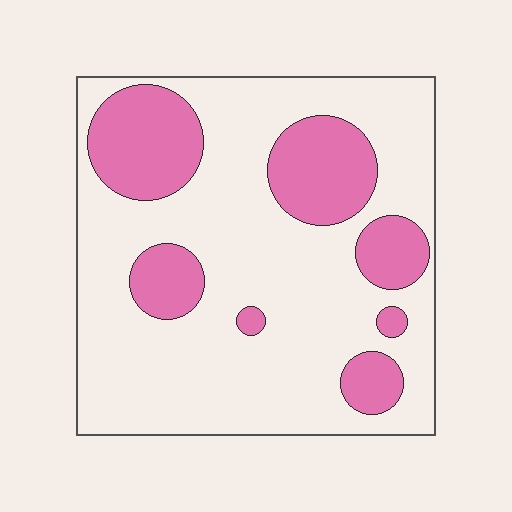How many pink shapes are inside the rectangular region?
7.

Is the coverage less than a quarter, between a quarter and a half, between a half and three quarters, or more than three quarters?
Between a quarter and a half.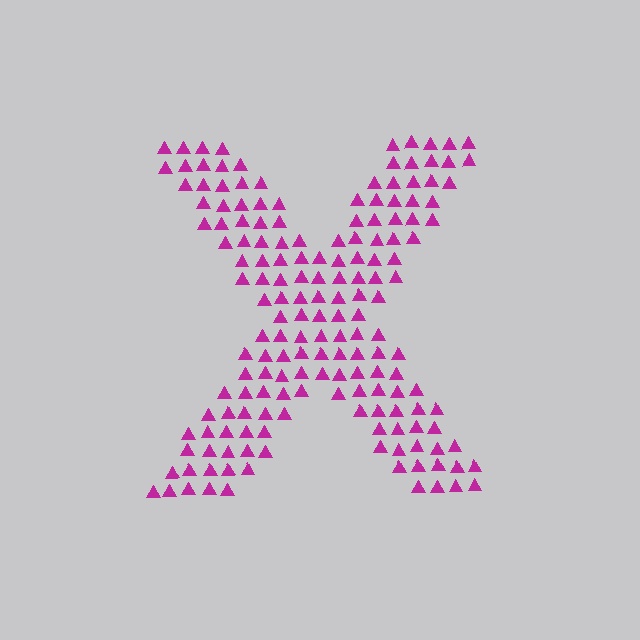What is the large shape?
The large shape is the letter X.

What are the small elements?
The small elements are triangles.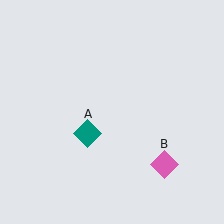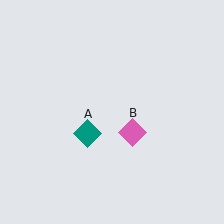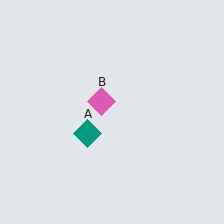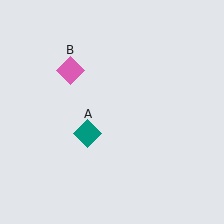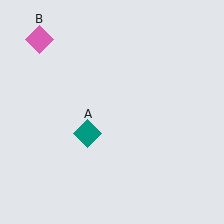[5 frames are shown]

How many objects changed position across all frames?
1 object changed position: pink diamond (object B).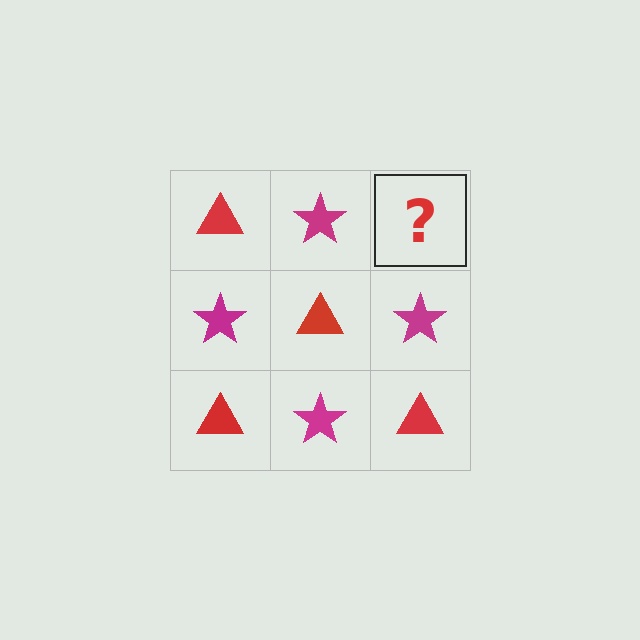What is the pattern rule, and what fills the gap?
The rule is that it alternates red triangle and magenta star in a checkerboard pattern. The gap should be filled with a red triangle.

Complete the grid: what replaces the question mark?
The question mark should be replaced with a red triangle.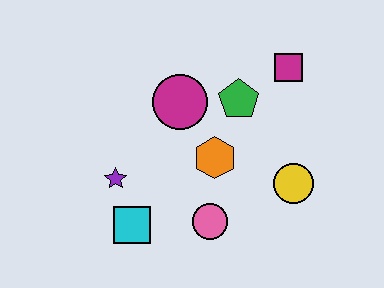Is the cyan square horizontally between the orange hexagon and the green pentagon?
No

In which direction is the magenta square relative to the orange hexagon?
The magenta square is above the orange hexagon.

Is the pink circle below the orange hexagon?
Yes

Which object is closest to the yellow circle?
The orange hexagon is closest to the yellow circle.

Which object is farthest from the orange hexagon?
The magenta square is farthest from the orange hexagon.